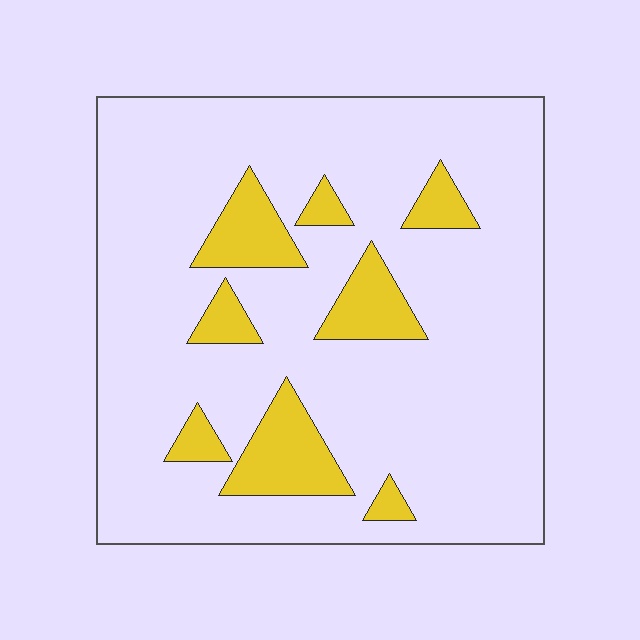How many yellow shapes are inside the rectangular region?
8.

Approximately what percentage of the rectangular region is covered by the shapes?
Approximately 15%.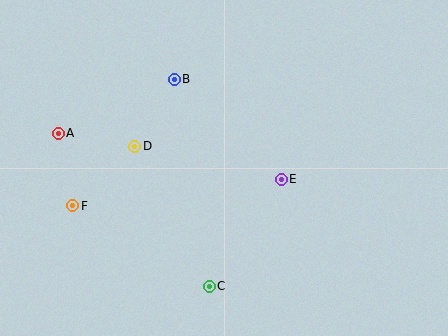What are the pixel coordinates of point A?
Point A is at (58, 133).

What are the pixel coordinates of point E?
Point E is at (281, 179).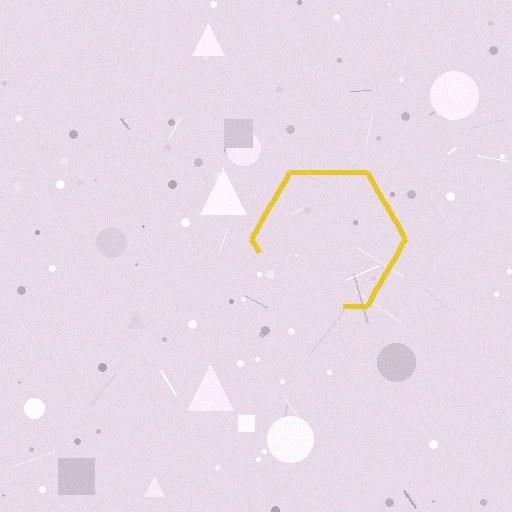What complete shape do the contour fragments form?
The contour fragments form a hexagon.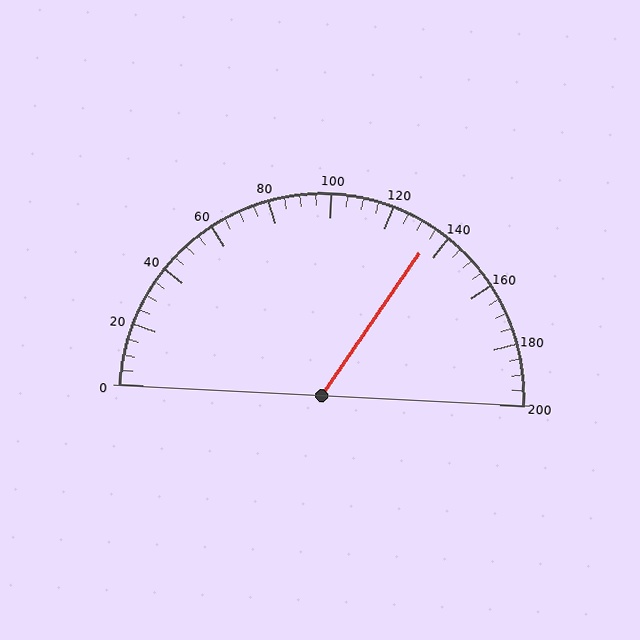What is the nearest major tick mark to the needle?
The nearest major tick mark is 140.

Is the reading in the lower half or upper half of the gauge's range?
The reading is in the upper half of the range (0 to 200).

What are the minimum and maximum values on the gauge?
The gauge ranges from 0 to 200.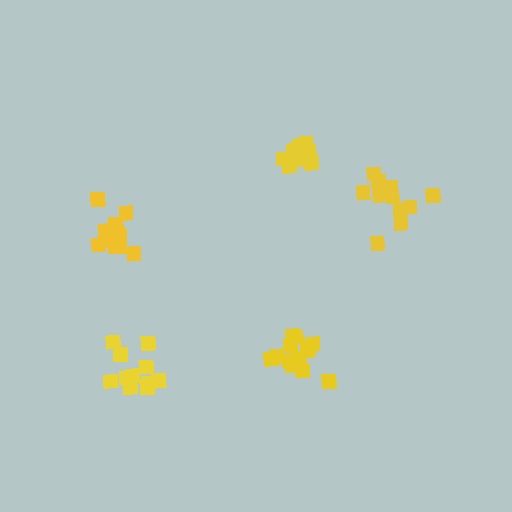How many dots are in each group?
Group 1: 10 dots, Group 2: 11 dots, Group 3: 10 dots, Group 4: 16 dots, Group 5: 11 dots (58 total).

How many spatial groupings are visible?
There are 5 spatial groupings.